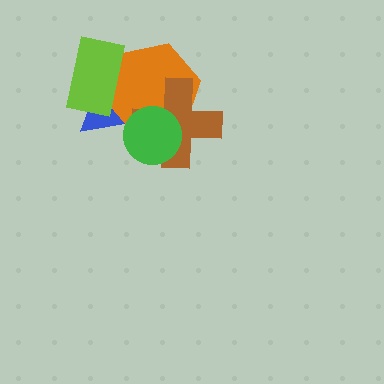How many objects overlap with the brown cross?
3 objects overlap with the brown cross.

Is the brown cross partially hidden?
Yes, it is partially covered by another shape.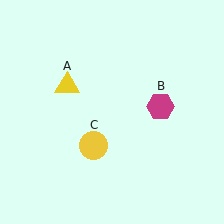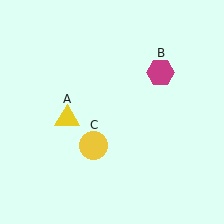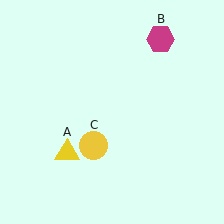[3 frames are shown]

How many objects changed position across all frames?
2 objects changed position: yellow triangle (object A), magenta hexagon (object B).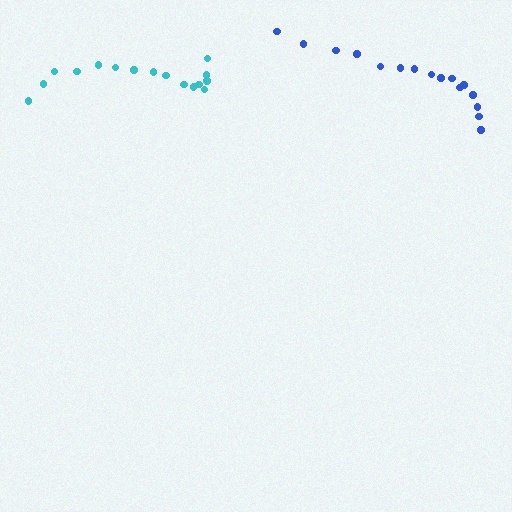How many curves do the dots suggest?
There are 2 distinct paths.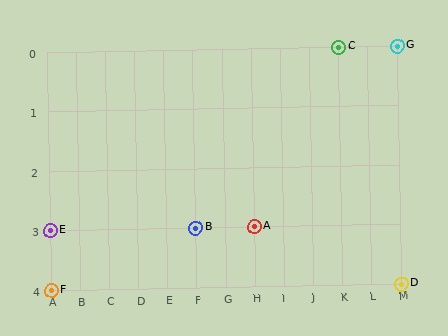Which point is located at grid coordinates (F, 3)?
Point B is at (F, 3).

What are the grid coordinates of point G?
Point G is at grid coordinates (M, 0).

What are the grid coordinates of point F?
Point F is at grid coordinates (A, 4).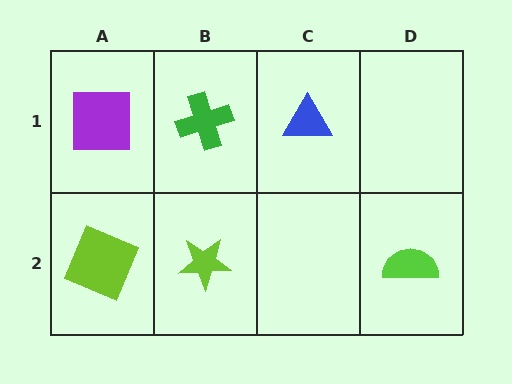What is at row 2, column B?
A lime star.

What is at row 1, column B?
A green cross.